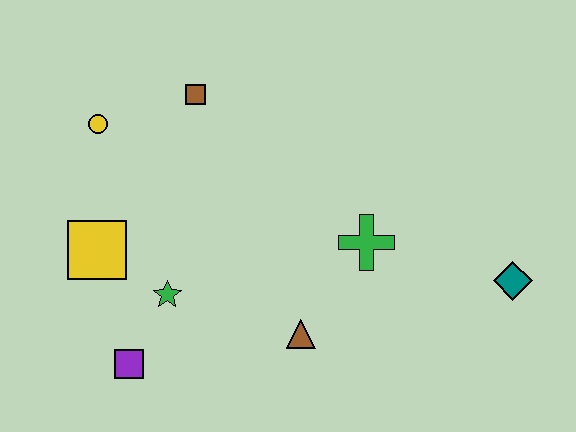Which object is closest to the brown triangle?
The green cross is closest to the brown triangle.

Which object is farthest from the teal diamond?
The yellow circle is farthest from the teal diamond.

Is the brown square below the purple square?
No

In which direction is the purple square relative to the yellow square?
The purple square is below the yellow square.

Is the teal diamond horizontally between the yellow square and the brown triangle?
No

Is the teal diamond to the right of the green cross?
Yes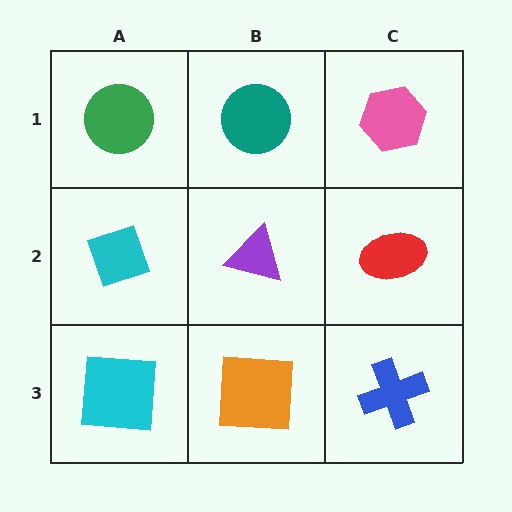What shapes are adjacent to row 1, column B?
A purple triangle (row 2, column B), a green circle (row 1, column A), a pink hexagon (row 1, column C).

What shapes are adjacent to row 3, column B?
A purple triangle (row 2, column B), a cyan square (row 3, column A), a blue cross (row 3, column C).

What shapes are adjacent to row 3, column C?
A red ellipse (row 2, column C), an orange square (row 3, column B).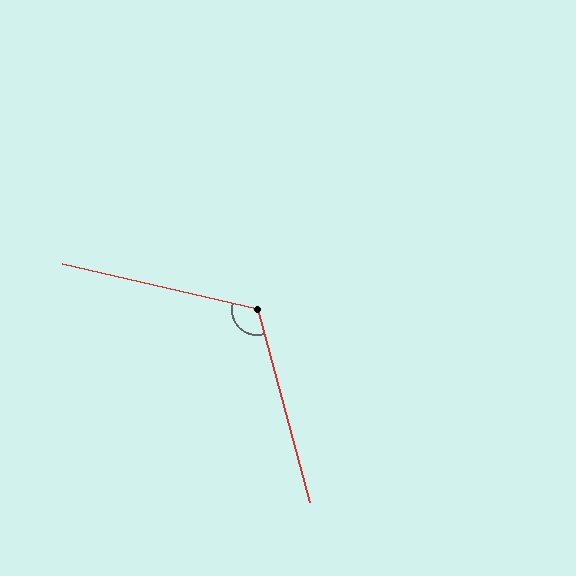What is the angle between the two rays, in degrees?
Approximately 118 degrees.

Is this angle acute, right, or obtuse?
It is obtuse.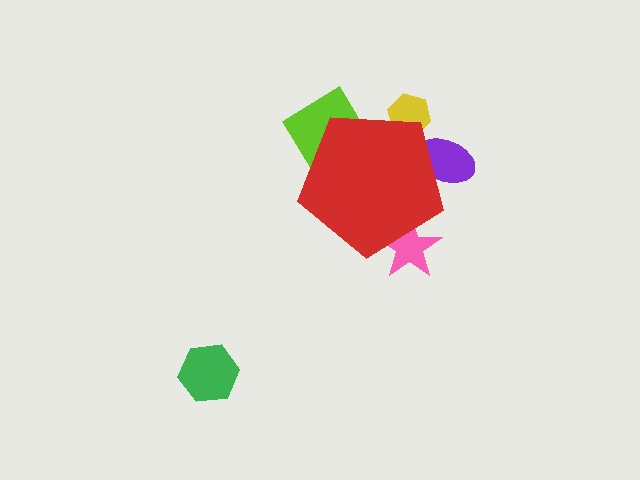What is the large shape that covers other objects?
A red pentagon.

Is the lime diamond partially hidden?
Yes, the lime diamond is partially hidden behind the red pentagon.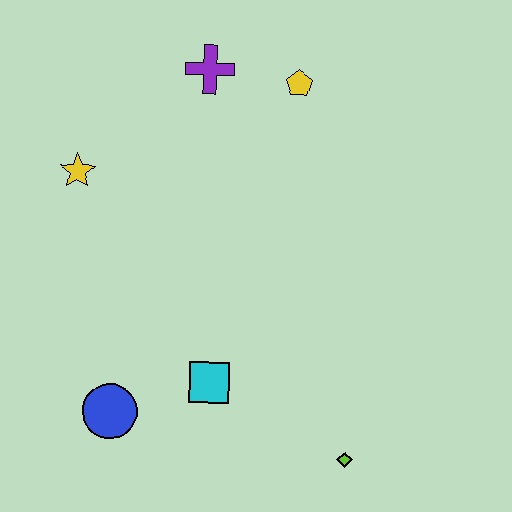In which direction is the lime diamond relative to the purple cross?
The lime diamond is below the purple cross.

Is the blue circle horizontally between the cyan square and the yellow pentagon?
No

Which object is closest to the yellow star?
The purple cross is closest to the yellow star.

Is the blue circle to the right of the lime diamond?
No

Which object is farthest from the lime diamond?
The purple cross is farthest from the lime diamond.